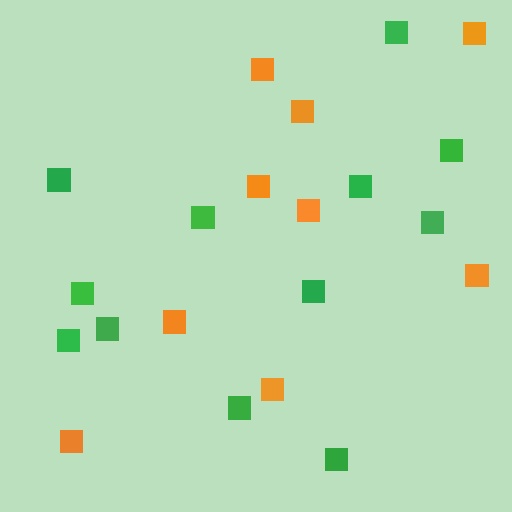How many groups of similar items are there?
There are 2 groups: one group of green squares (12) and one group of orange squares (9).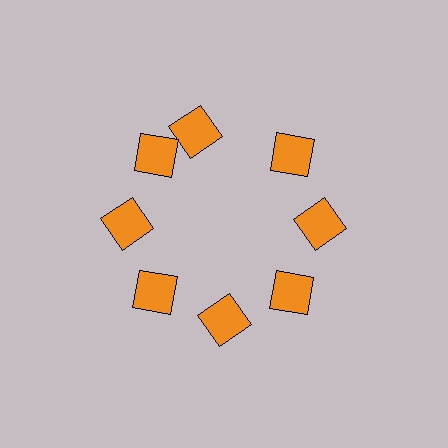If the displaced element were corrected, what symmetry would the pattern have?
It would have 8-fold rotational symmetry — the pattern would map onto itself every 45 degrees.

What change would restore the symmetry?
The symmetry would be restored by rotating it back into even spacing with its neighbors so that all 8 squares sit at equal angles and equal distance from the center.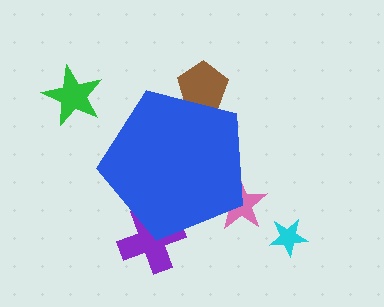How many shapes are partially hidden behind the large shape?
3 shapes are partially hidden.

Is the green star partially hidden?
No, the green star is fully visible.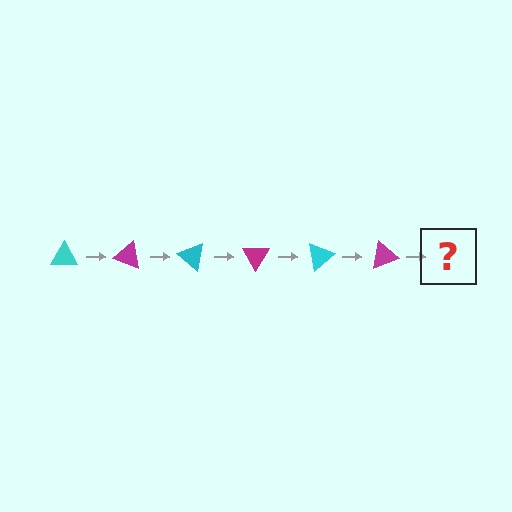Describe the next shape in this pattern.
It should be a cyan triangle, rotated 120 degrees from the start.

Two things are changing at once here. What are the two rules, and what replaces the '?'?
The two rules are that it rotates 20 degrees each step and the color cycles through cyan and magenta. The '?' should be a cyan triangle, rotated 120 degrees from the start.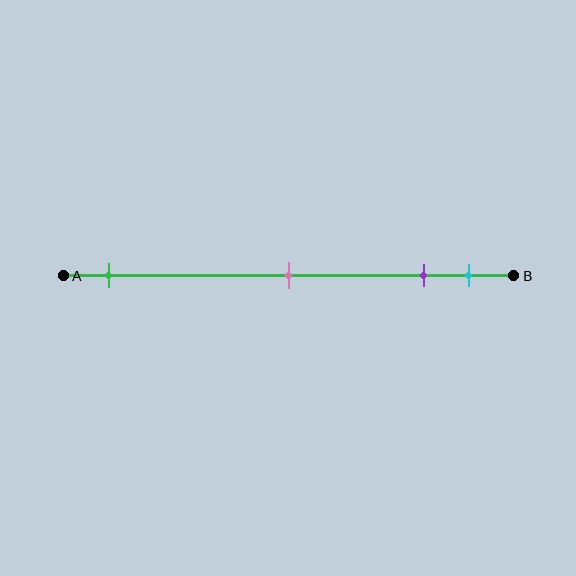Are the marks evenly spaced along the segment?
No, the marks are not evenly spaced.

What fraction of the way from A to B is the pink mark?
The pink mark is approximately 50% (0.5) of the way from A to B.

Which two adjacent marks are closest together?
The purple and cyan marks are the closest adjacent pair.